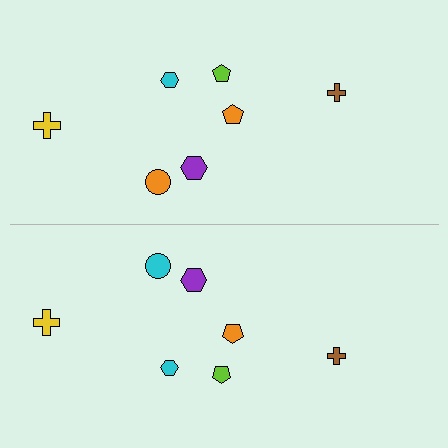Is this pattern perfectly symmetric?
No, the pattern is not perfectly symmetric. The cyan circle on the bottom side breaks the symmetry — its mirror counterpart is orange.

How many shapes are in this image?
There are 14 shapes in this image.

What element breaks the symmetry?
The cyan circle on the bottom side breaks the symmetry — its mirror counterpart is orange.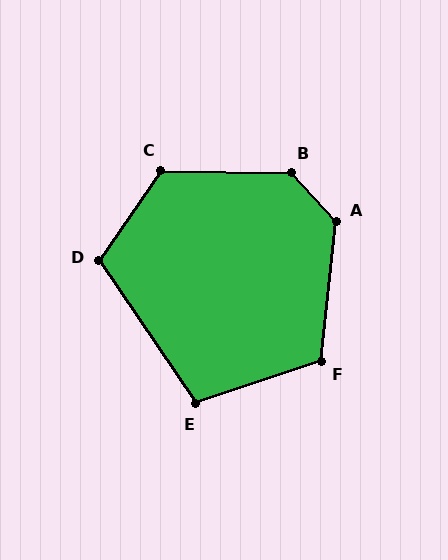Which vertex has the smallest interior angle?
E, at approximately 106 degrees.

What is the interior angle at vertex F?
Approximately 115 degrees (obtuse).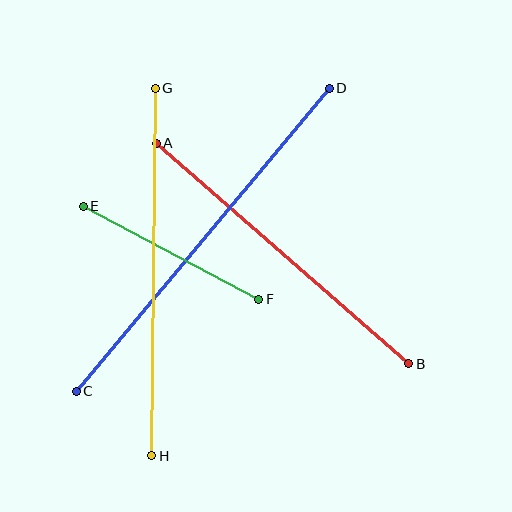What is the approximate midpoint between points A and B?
The midpoint is at approximately (282, 253) pixels.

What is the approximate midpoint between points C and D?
The midpoint is at approximately (203, 240) pixels.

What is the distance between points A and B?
The distance is approximately 335 pixels.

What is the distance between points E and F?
The distance is approximately 199 pixels.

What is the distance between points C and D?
The distance is approximately 395 pixels.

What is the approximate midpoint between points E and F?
The midpoint is at approximately (171, 253) pixels.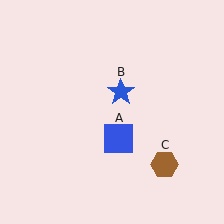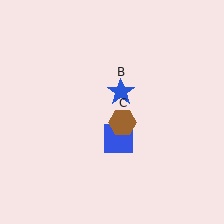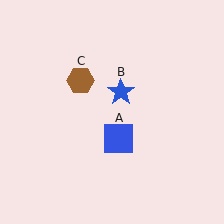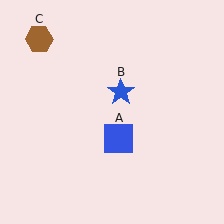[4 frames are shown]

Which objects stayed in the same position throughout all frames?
Blue square (object A) and blue star (object B) remained stationary.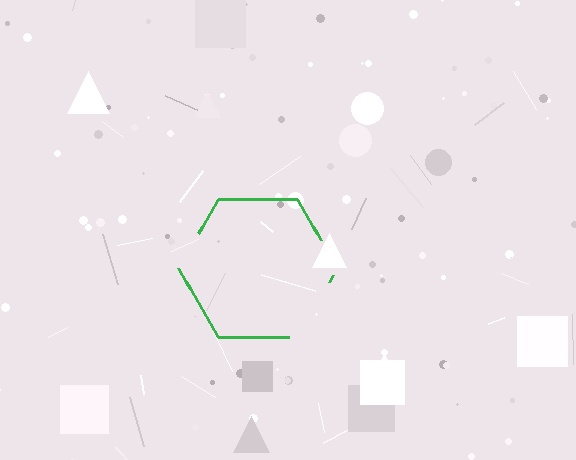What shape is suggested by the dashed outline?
The dashed outline suggests a hexagon.